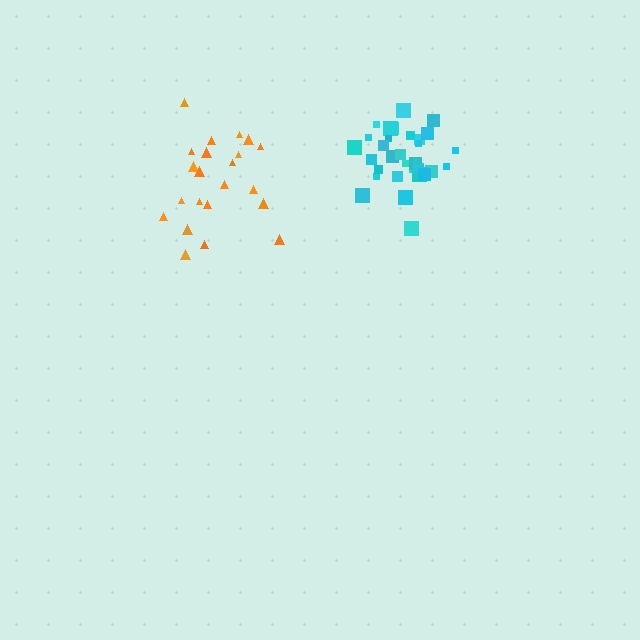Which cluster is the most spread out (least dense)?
Orange.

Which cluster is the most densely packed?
Cyan.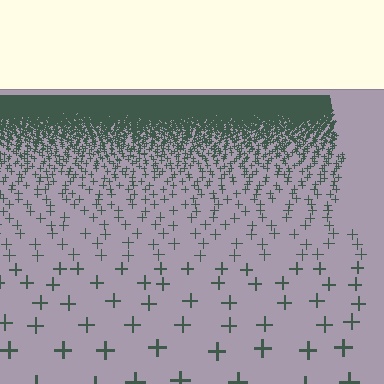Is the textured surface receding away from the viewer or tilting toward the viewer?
The surface is receding away from the viewer. Texture elements get smaller and denser toward the top.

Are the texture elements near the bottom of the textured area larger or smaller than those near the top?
Larger. Near the bottom, elements are closer to the viewer and appear at a bigger on-screen size.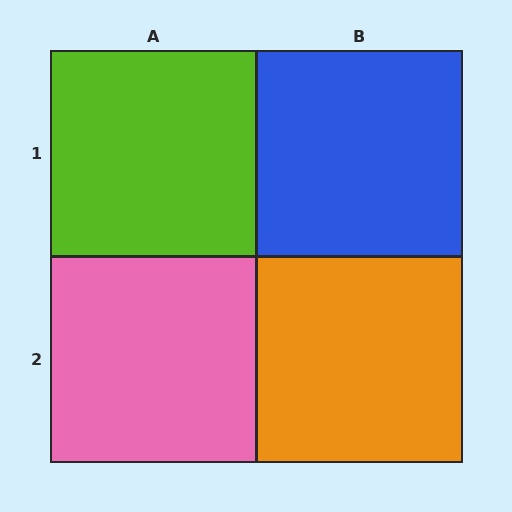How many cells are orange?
1 cell is orange.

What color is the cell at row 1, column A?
Lime.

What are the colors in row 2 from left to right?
Pink, orange.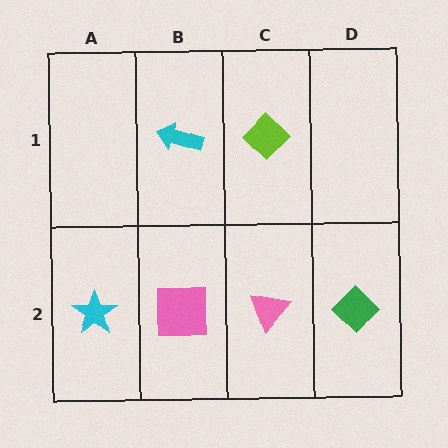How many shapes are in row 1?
2 shapes.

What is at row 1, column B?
A cyan arrow.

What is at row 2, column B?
A pink square.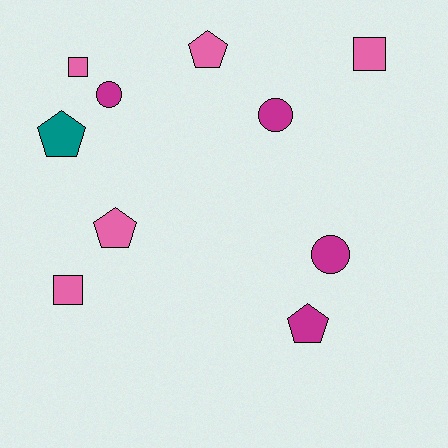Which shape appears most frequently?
Pentagon, with 4 objects.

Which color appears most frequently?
Pink, with 5 objects.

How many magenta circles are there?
There are 3 magenta circles.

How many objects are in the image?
There are 10 objects.